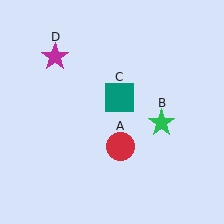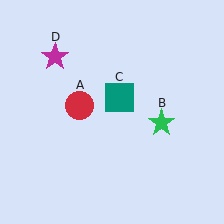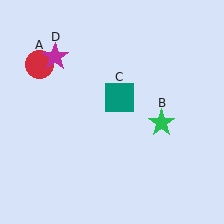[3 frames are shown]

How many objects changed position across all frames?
1 object changed position: red circle (object A).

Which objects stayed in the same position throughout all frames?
Green star (object B) and teal square (object C) and magenta star (object D) remained stationary.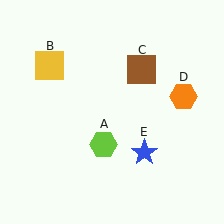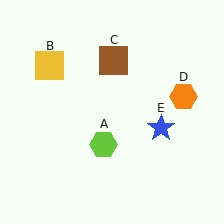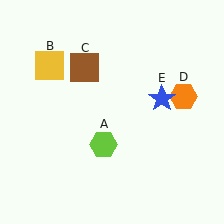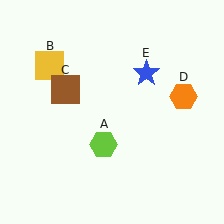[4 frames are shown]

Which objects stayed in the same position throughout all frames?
Lime hexagon (object A) and yellow square (object B) and orange hexagon (object D) remained stationary.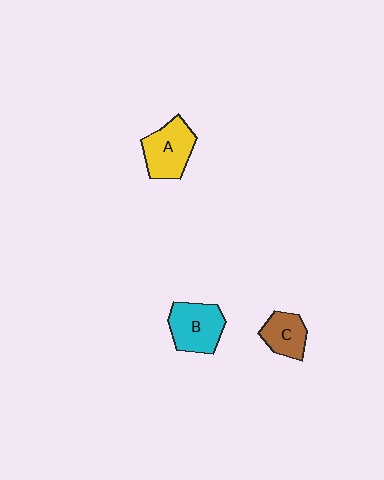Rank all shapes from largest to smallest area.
From largest to smallest: B (cyan), A (yellow), C (brown).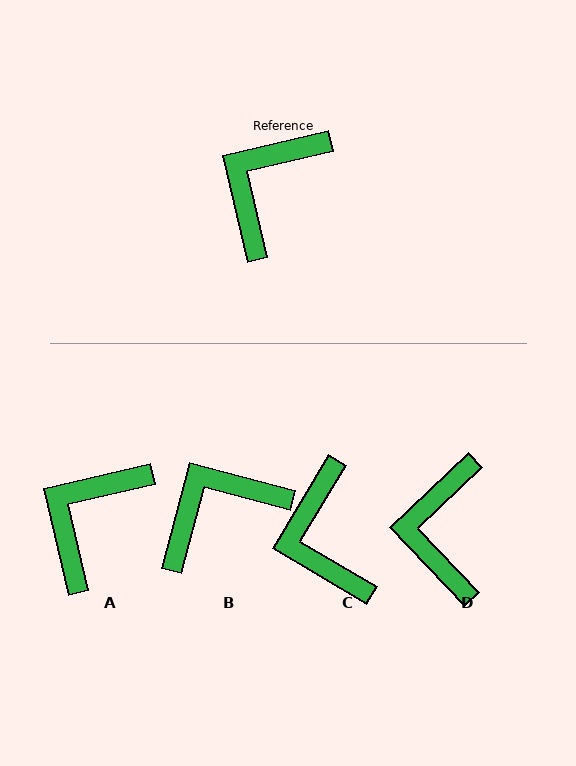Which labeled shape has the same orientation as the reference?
A.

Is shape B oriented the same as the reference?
No, it is off by about 28 degrees.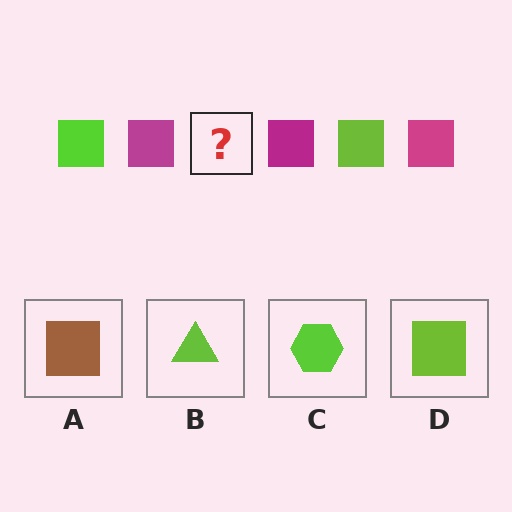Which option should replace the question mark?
Option D.